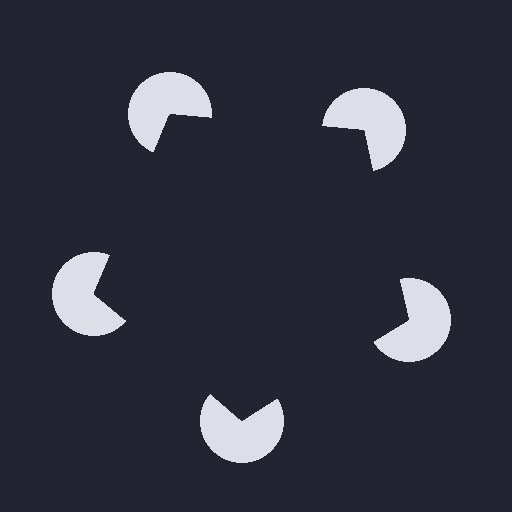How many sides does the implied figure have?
5 sides.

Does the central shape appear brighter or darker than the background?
It typically appears slightly darker than the background, even though no actual brightness change is drawn.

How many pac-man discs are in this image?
There are 5 — one at each vertex of the illusory pentagon.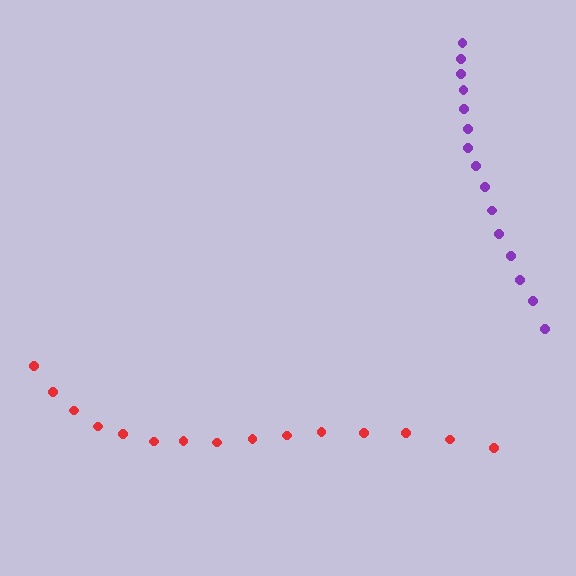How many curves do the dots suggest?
There are 2 distinct paths.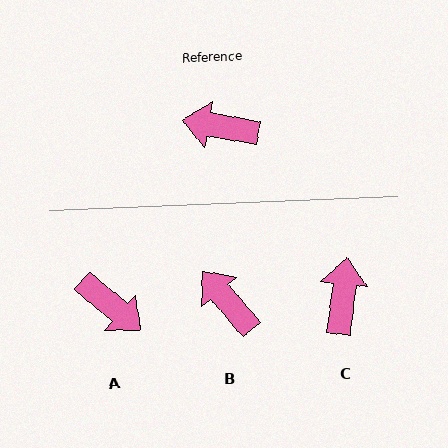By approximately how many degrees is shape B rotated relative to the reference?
Approximately 40 degrees clockwise.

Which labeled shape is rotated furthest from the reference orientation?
A, about 150 degrees away.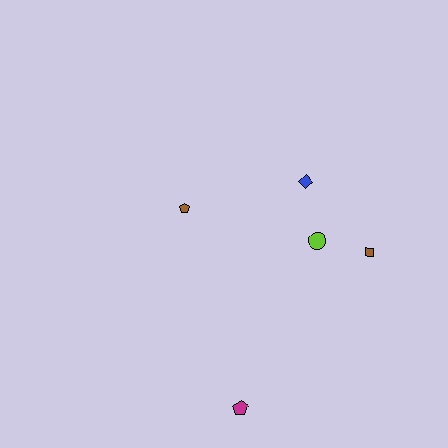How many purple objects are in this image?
There are no purple objects.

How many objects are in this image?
There are 5 objects.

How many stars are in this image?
There are no stars.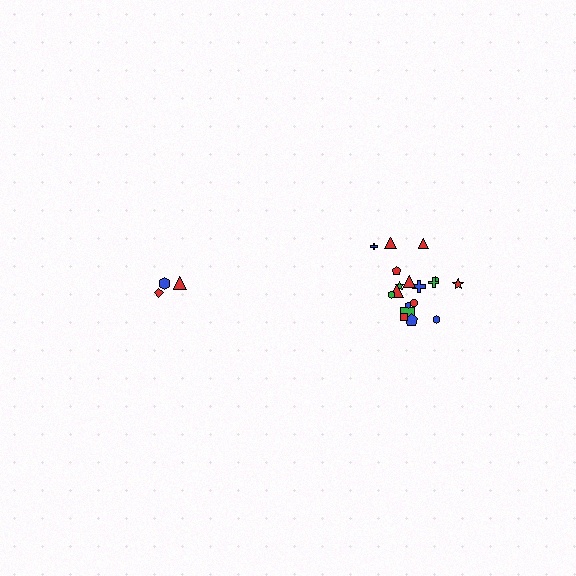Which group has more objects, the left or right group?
The right group.